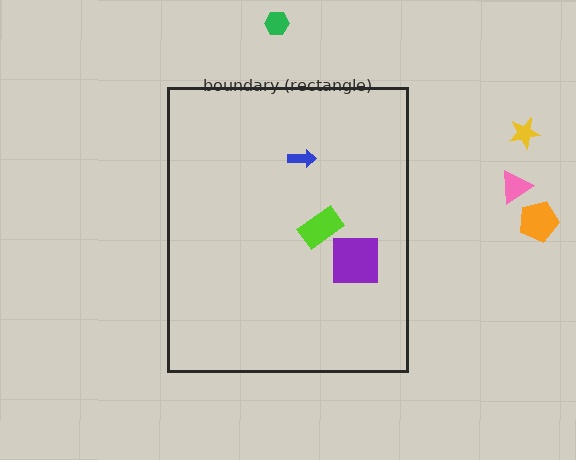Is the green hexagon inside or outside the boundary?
Outside.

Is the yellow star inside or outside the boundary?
Outside.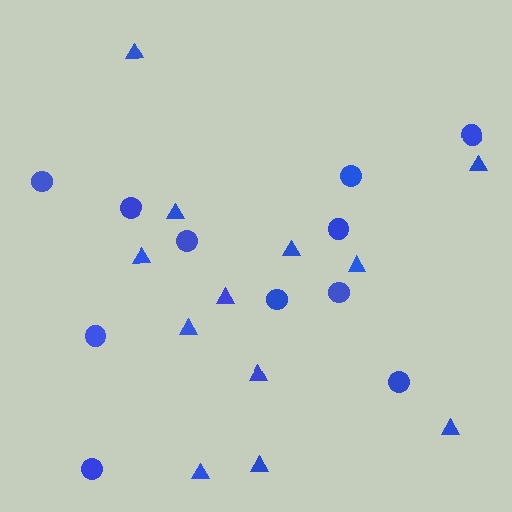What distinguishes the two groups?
There are 2 groups: one group of circles (11) and one group of triangles (12).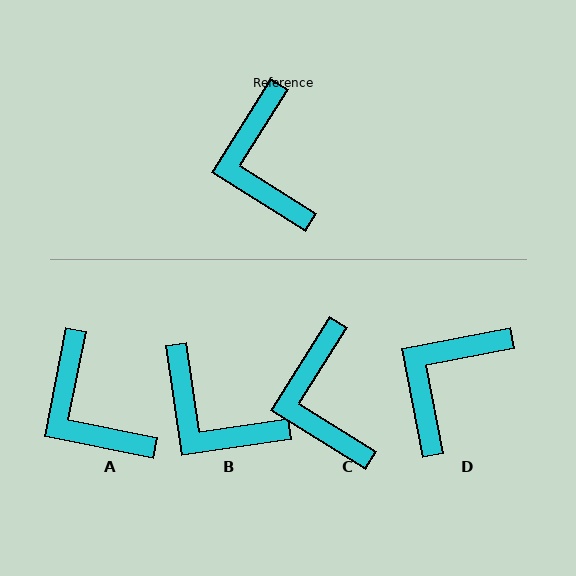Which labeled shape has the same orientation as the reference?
C.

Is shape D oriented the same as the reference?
No, it is off by about 47 degrees.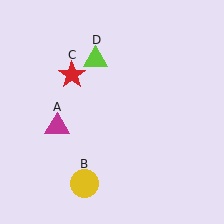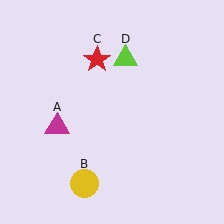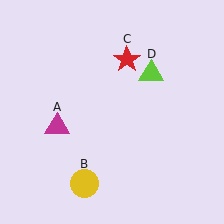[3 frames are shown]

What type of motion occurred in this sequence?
The red star (object C), lime triangle (object D) rotated clockwise around the center of the scene.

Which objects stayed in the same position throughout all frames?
Magenta triangle (object A) and yellow circle (object B) remained stationary.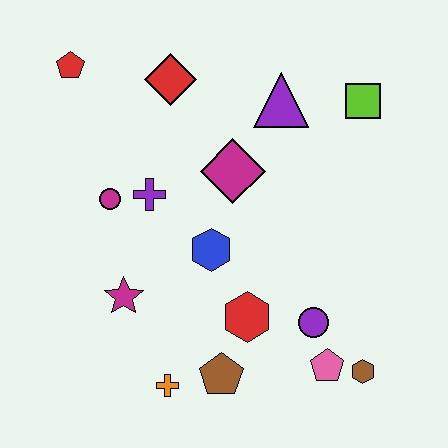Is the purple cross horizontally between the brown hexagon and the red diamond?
No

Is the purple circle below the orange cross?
No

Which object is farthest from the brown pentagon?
The red pentagon is farthest from the brown pentagon.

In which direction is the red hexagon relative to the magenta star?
The red hexagon is to the right of the magenta star.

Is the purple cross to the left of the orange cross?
Yes